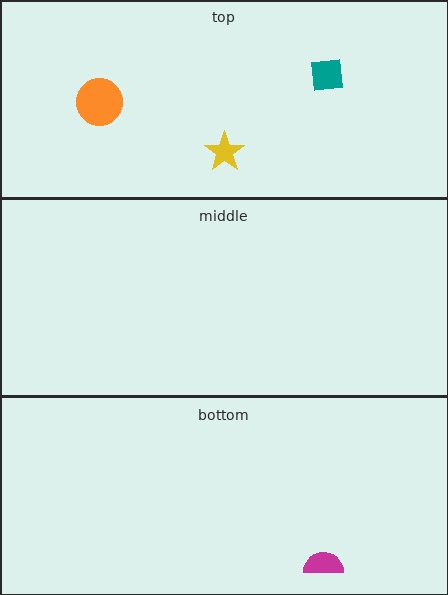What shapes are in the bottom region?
The magenta semicircle.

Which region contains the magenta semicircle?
The bottom region.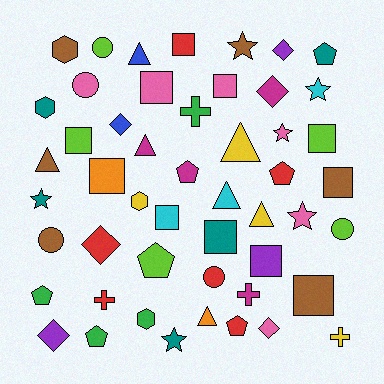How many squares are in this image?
There are 11 squares.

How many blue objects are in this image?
There are 2 blue objects.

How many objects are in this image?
There are 50 objects.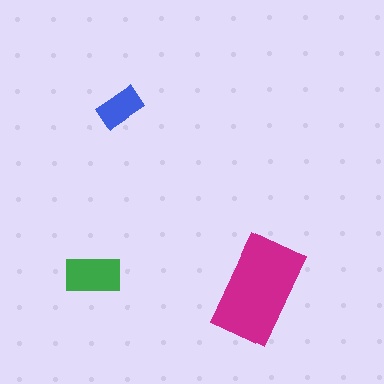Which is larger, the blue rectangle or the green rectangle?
The green one.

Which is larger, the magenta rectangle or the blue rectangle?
The magenta one.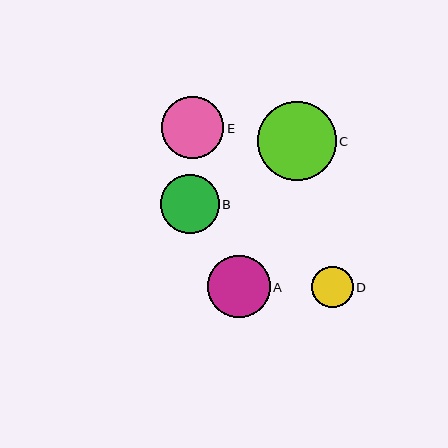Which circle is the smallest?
Circle D is the smallest with a size of approximately 41 pixels.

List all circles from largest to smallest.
From largest to smallest: C, A, E, B, D.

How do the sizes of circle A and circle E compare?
Circle A and circle E are approximately the same size.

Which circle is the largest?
Circle C is the largest with a size of approximately 79 pixels.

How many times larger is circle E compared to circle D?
Circle E is approximately 1.5 times the size of circle D.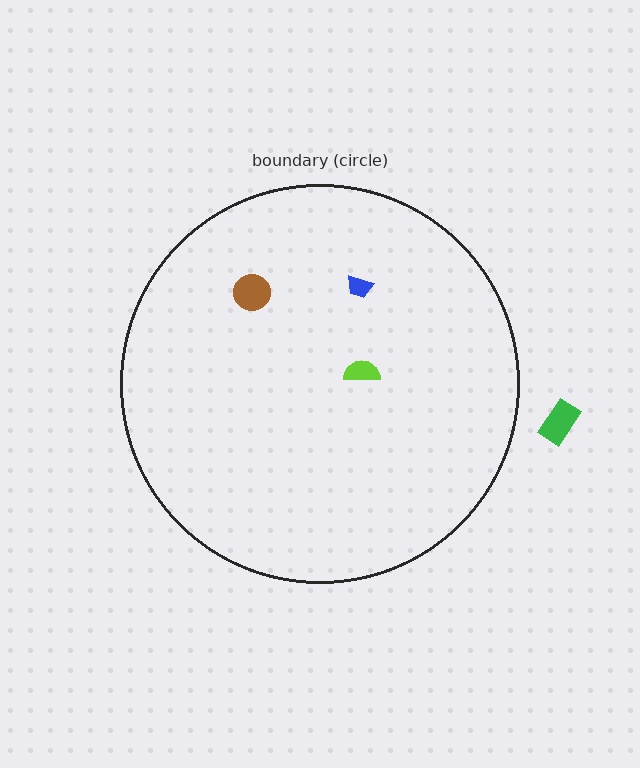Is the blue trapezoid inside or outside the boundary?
Inside.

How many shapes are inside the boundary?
3 inside, 1 outside.